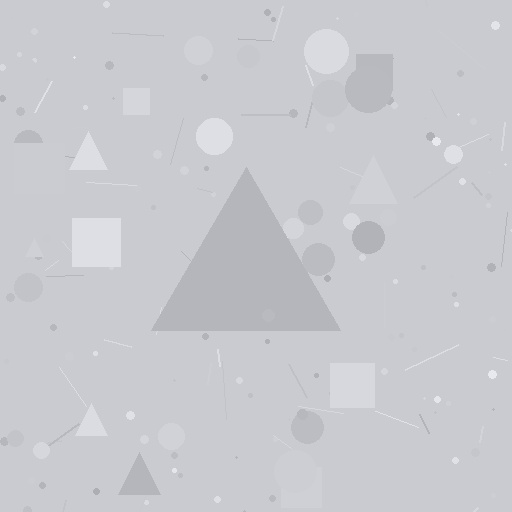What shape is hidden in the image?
A triangle is hidden in the image.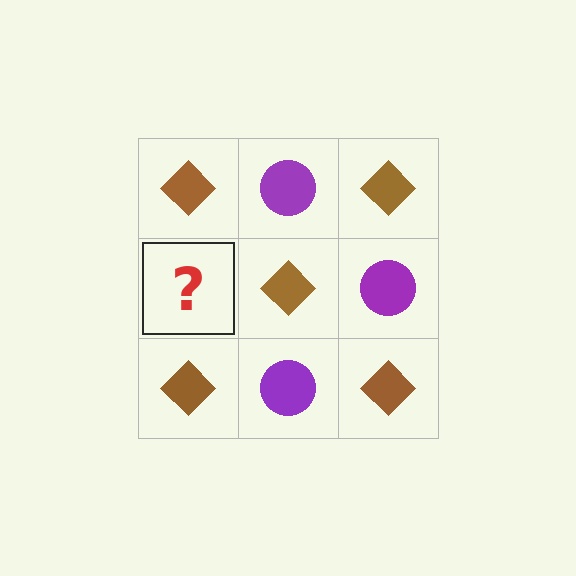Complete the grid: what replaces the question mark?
The question mark should be replaced with a purple circle.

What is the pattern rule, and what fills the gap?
The rule is that it alternates brown diamond and purple circle in a checkerboard pattern. The gap should be filled with a purple circle.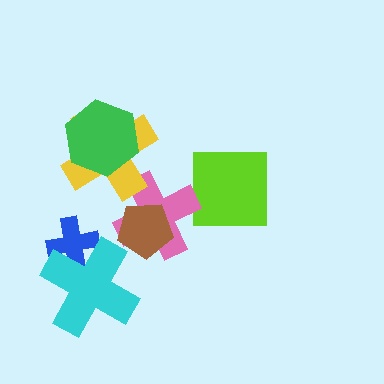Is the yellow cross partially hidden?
Yes, it is partially covered by another shape.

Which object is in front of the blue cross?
The cyan cross is in front of the blue cross.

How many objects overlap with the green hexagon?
1 object overlaps with the green hexagon.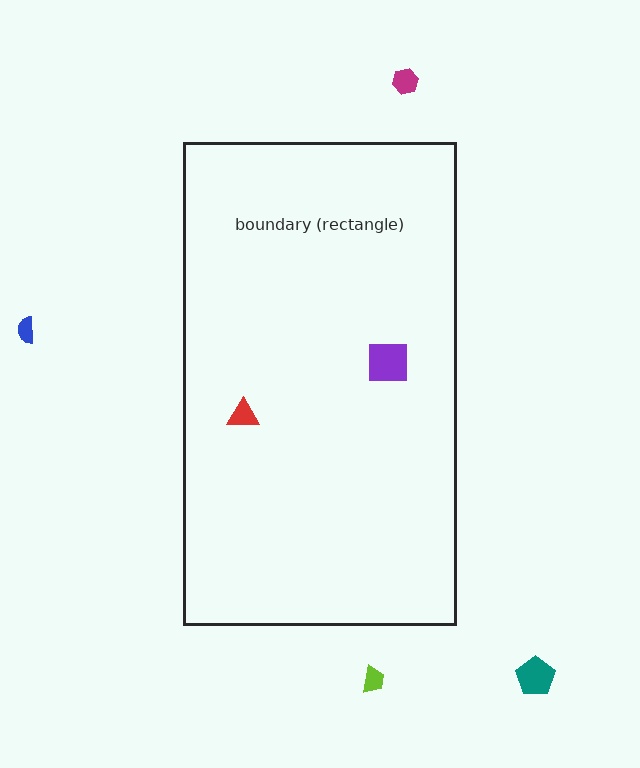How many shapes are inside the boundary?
2 inside, 4 outside.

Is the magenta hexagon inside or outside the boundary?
Outside.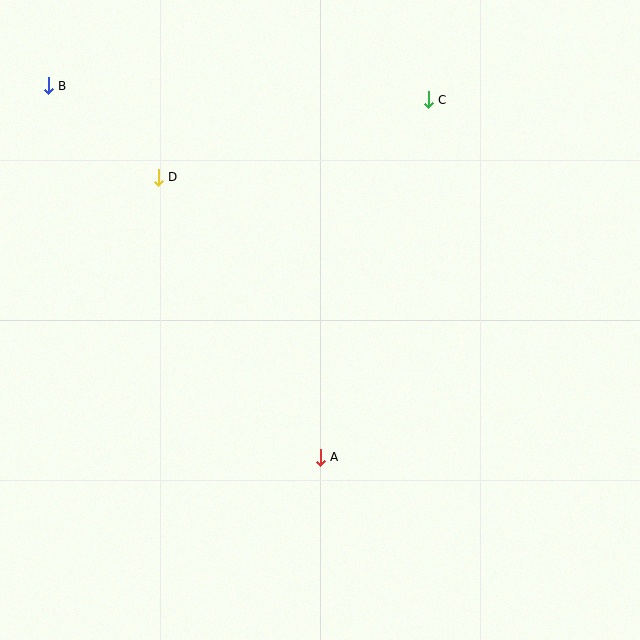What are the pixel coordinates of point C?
Point C is at (428, 100).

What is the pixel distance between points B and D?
The distance between B and D is 143 pixels.